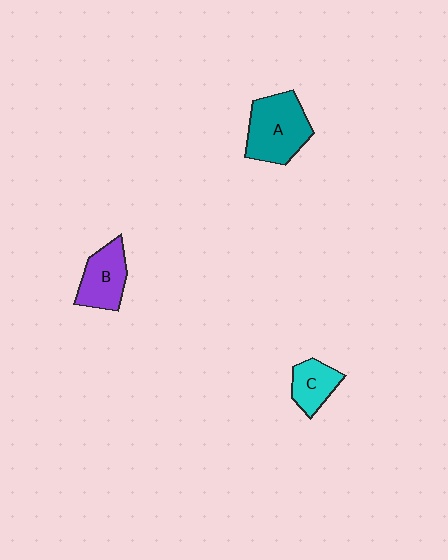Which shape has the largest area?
Shape A (teal).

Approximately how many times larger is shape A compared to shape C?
Approximately 1.9 times.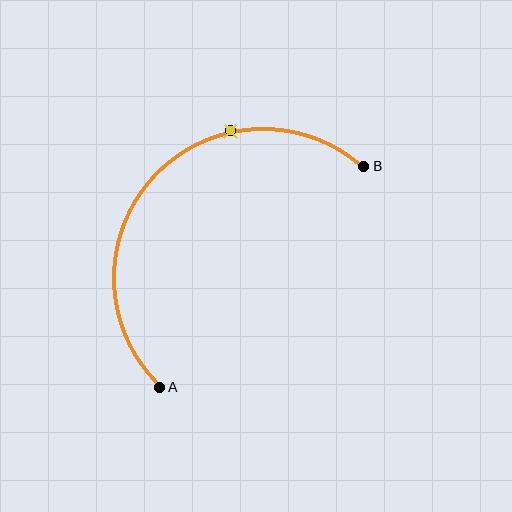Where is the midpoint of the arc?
The arc midpoint is the point on the curve farthest from the straight line joining A and B. It sits above and to the left of that line.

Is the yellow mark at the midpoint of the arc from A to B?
No. The yellow mark lies on the arc but is closer to endpoint B. The arc midpoint would be at the point on the curve equidistant along the arc from both A and B.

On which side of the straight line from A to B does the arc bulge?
The arc bulges above and to the left of the straight line connecting A and B.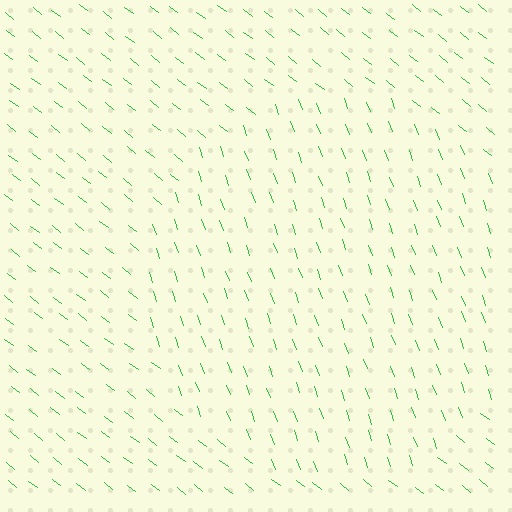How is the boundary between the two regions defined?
The boundary is defined purely by a change in line orientation (approximately 32 degrees difference). All lines are the same color and thickness.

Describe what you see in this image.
The image is filled with small green line segments. A circle region in the image has lines oriented differently from the surrounding lines, creating a visible texture boundary.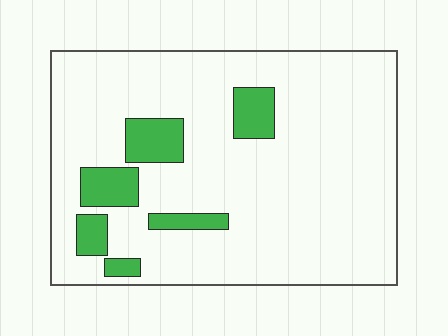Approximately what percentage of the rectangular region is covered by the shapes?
Approximately 15%.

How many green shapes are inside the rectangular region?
6.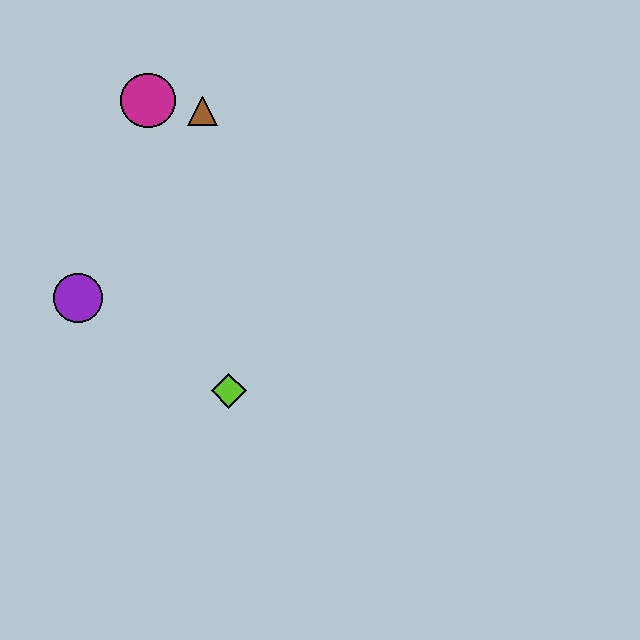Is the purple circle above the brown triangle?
No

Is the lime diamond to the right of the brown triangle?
Yes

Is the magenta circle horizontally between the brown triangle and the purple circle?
Yes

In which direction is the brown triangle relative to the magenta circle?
The brown triangle is to the right of the magenta circle.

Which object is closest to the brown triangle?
The magenta circle is closest to the brown triangle.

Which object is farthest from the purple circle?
The brown triangle is farthest from the purple circle.